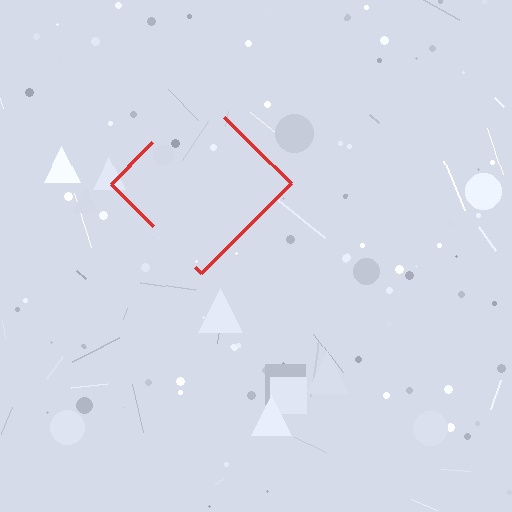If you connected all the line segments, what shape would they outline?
They would outline a diamond.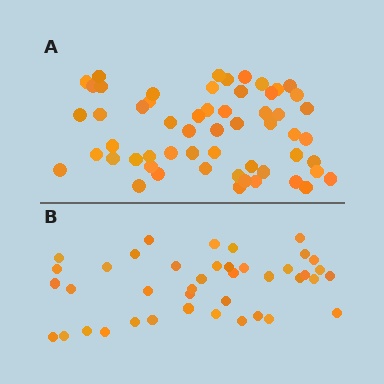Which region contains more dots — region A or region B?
Region A (the top region) has more dots.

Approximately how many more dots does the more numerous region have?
Region A has approximately 15 more dots than region B.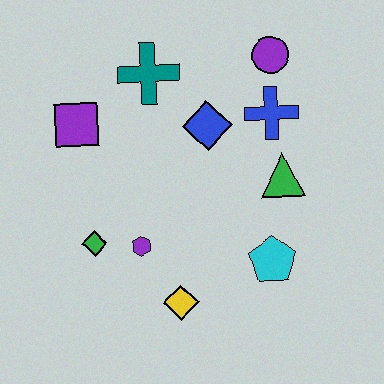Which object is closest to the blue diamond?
The blue cross is closest to the blue diamond.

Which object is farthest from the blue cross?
The green diamond is farthest from the blue cross.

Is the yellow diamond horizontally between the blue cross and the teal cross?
Yes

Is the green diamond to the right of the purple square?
Yes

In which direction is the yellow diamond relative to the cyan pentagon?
The yellow diamond is to the left of the cyan pentagon.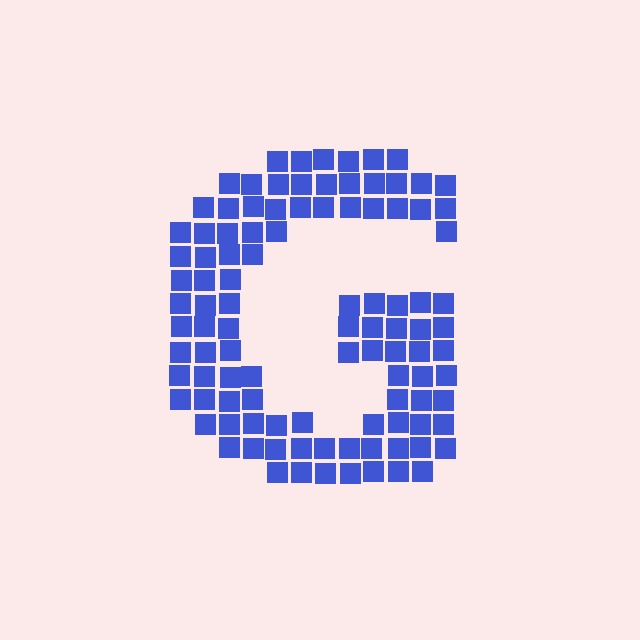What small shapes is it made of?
It is made of small squares.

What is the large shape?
The large shape is the letter G.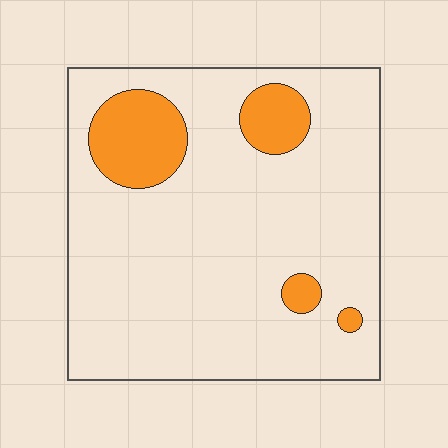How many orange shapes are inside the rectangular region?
4.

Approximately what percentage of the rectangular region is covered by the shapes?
Approximately 15%.